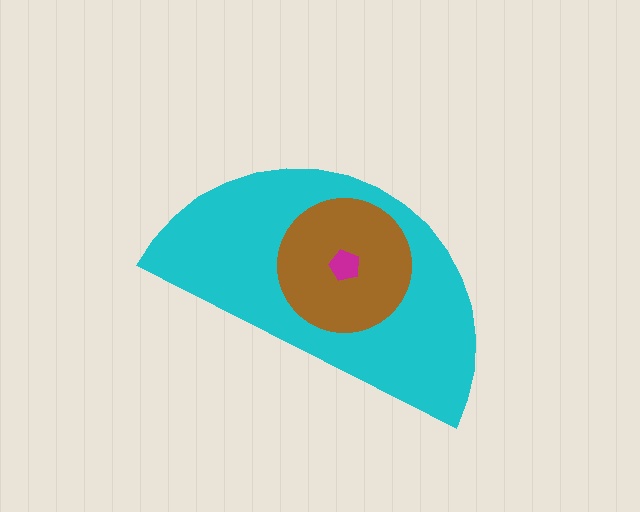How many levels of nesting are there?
3.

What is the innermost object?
The magenta pentagon.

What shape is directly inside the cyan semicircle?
The brown circle.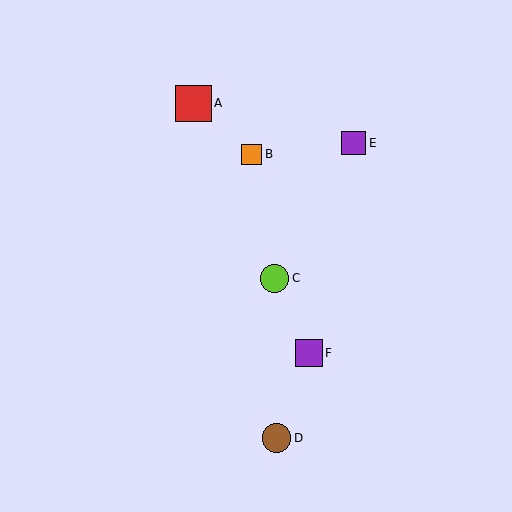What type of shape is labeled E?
Shape E is a purple square.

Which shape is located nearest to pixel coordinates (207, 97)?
The red square (labeled A) at (194, 103) is nearest to that location.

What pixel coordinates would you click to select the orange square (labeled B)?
Click at (252, 154) to select the orange square B.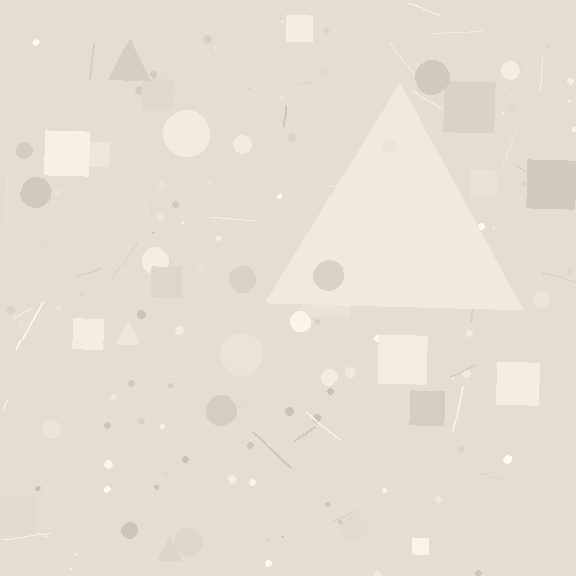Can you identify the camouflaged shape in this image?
The camouflaged shape is a triangle.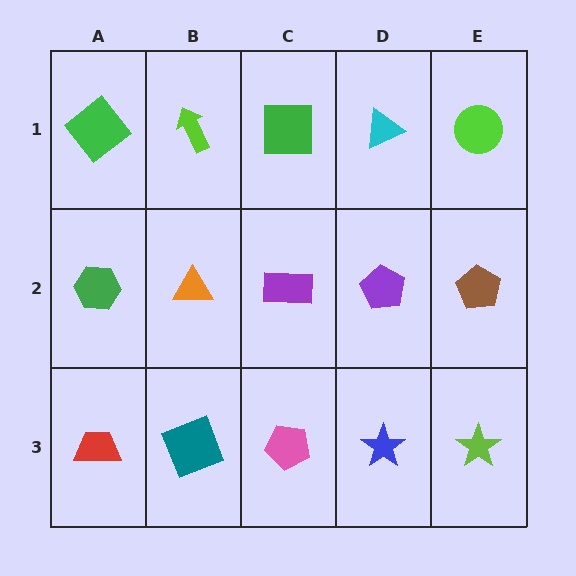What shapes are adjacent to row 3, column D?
A purple pentagon (row 2, column D), a pink pentagon (row 3, column C), a lime star (row 3, column E).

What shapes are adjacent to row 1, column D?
A purple pentagon (row 2, column D), a green square (row 1, column C), a lime circle (row 1, column E).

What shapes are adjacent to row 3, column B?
An orange triangle (row 2, column B), a red trapezoid (row 3, column A), a pink pentagon (row 3, column C).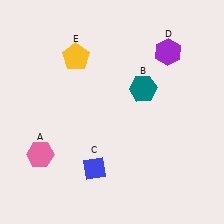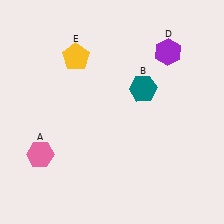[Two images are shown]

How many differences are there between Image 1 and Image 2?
There is 1 difference between the two images.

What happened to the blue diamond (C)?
The blue diamond (C) was removed in Image 2. It was in the bottom-left area of Image 1.